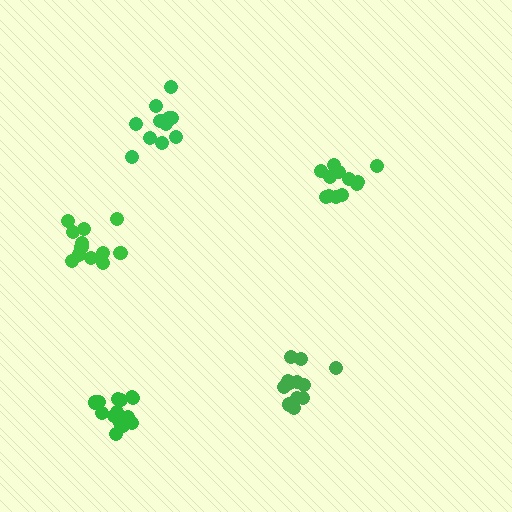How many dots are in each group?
Group 1: 12 dots, Group 2: 12 dots, Group 3: 12 dots, Group 4: 15 dots, Group 5: 12 dots (63 total).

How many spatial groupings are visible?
There are 5 spatial groupings.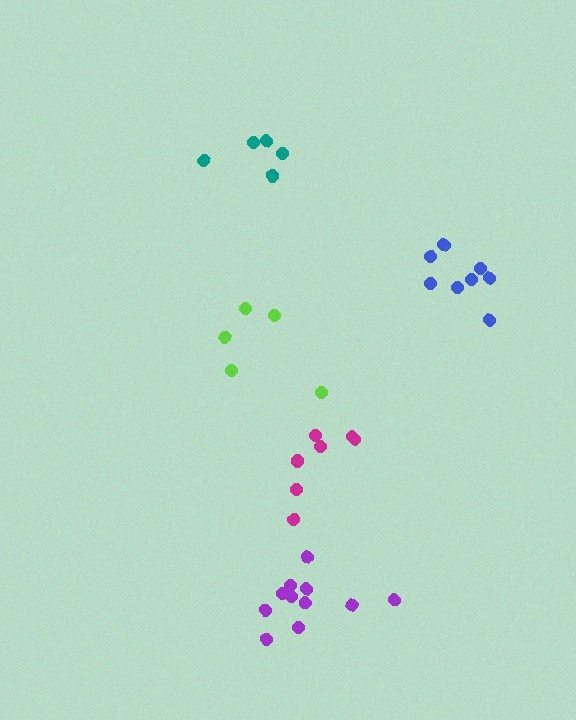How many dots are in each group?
Group 1: 11 dots, Group 2: 7 dots, Group 3: 5 dots, Group 4: 5 dots, Group 5: 8 dots (36 total).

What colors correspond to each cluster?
The clusters are colored: purple, magenta, teal, lime, blue.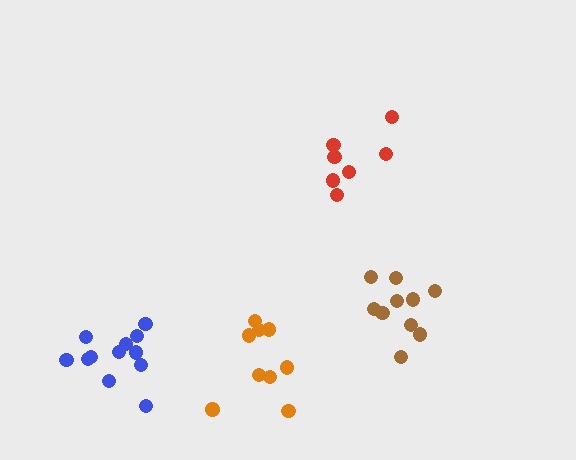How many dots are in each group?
Group 1: 9 dots, Group 2: 7 dots, Group 3: 10 dots, Group 4: 12 dots (38 total).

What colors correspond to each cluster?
The clusters are colored: orange, red, brown, blue.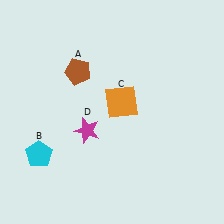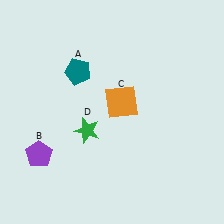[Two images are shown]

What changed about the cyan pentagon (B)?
In Image 1, B is cyan. In Image 2, it changed to purple.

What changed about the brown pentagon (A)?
In Image 1, A is brown. In Image 2, it changed to teal.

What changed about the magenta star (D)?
In Image 1, D is magenta. In Image 2, it changed to green.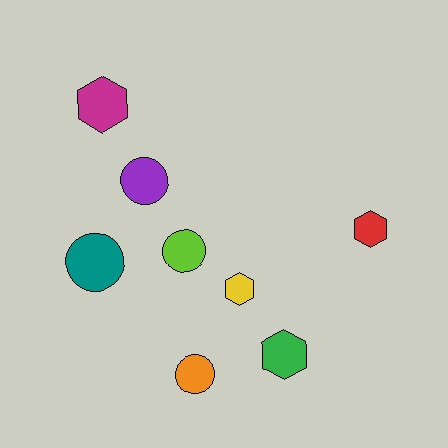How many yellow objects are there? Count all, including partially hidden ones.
There is 1 yellow object.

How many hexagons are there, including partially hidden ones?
There are 4 hexagons.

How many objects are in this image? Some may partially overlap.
There are 8 objects.